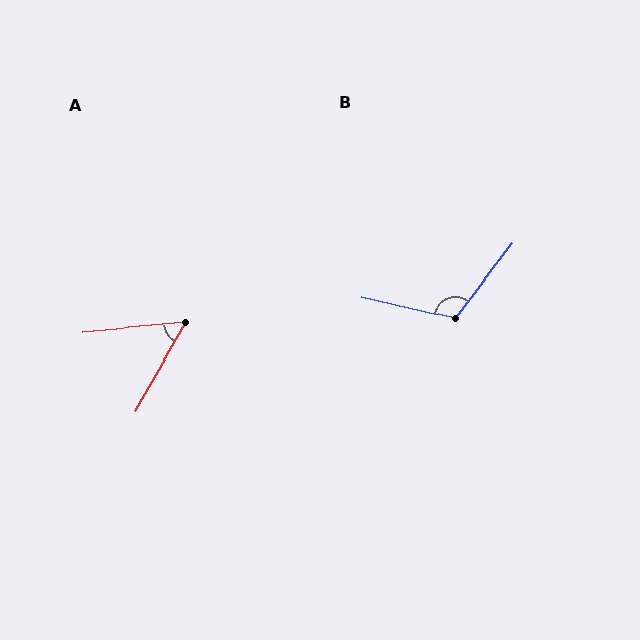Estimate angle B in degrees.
Approximately 114 degrees.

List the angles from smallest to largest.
A (54°), B (114°).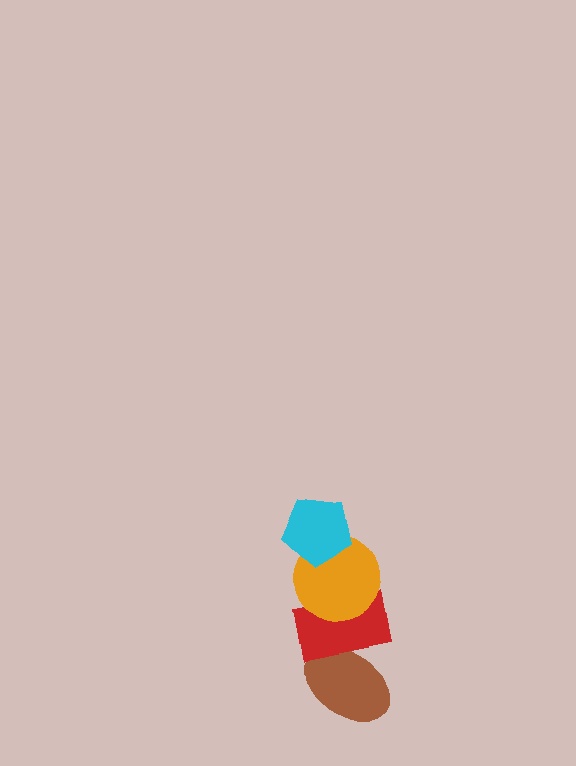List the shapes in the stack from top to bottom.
From top to bottom: the cyan pentagon, the orange circle, the red rectangle, the brown ellipse.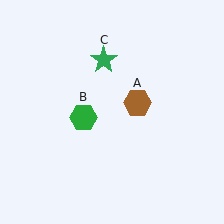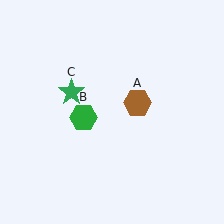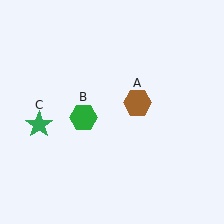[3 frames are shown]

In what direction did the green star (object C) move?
The green star (object C) moved down and to the left.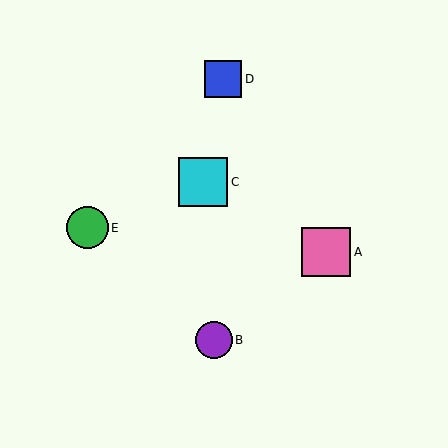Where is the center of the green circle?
The center of the green circle is at (87, 228).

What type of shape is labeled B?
Shape B is a purple circle.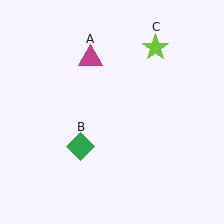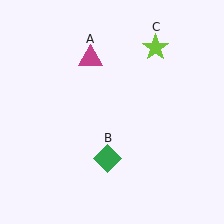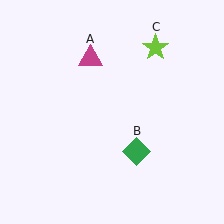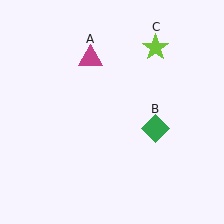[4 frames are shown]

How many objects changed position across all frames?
1 object changed position: green diamond (object B).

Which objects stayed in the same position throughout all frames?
Magenta triangle (object A) and lime star (object C) remained stationary.